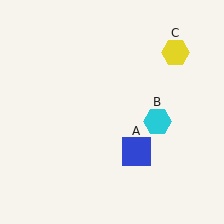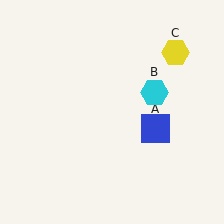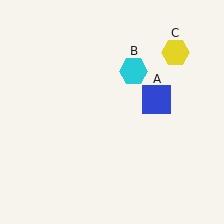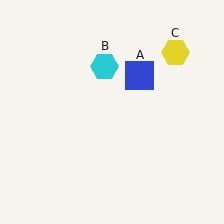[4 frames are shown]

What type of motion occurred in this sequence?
The blue square (object A), cyan hexagon (object B) rotated counterclockwise around the center of the scene.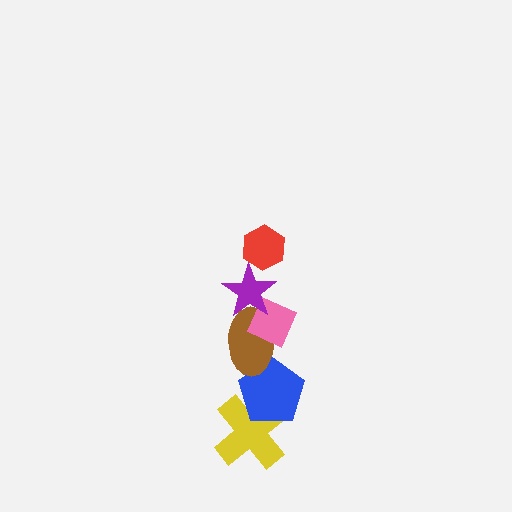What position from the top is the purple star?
The purple star is 2nd from the top.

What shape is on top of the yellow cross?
The blue pentagon is on top of the yellow cross.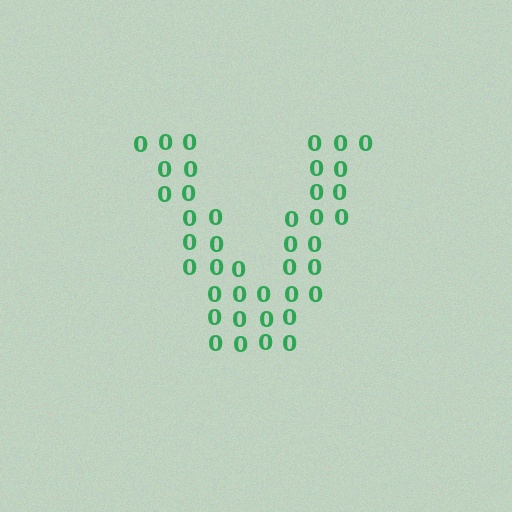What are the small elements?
The small elements are digit 0's.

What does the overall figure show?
The overall figure shows the letter V.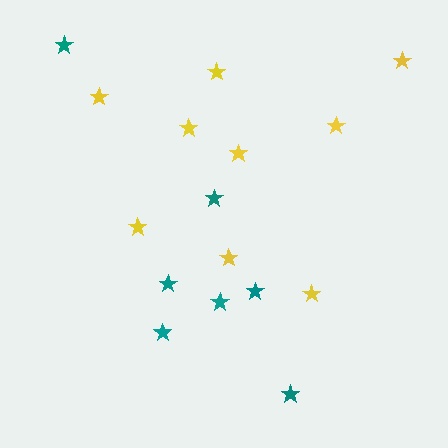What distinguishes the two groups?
There are 2 groups: one group of teal stars (7) and one group of yellow stars (9).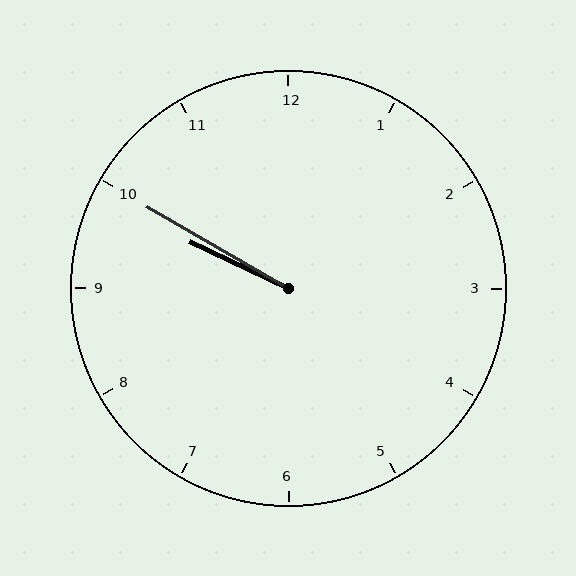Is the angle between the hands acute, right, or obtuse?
It is acute.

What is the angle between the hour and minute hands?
Approximately 5 degrees.